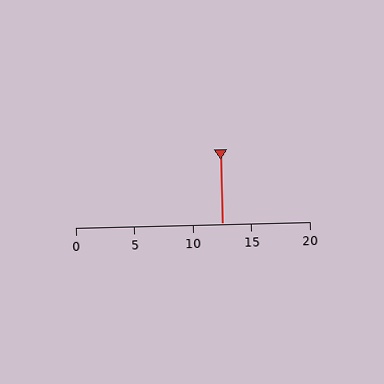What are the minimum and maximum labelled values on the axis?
The axis runs from 0 to 20.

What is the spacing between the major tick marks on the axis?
The major ticks are spaced 5 apart.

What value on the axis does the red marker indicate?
The marker indicates approximately 12.5.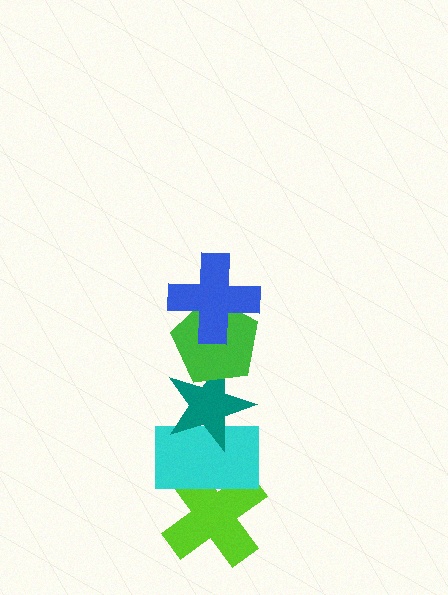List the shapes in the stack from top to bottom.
From top to bottom: the blue cross, the green pentagon, the teal star, the cyan rectangle, the lime cross.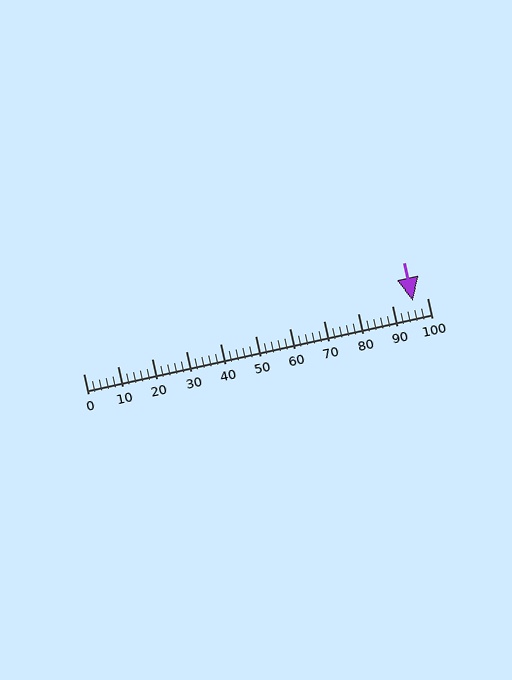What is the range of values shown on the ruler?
The ruler shows values from 0 to 100.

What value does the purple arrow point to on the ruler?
The purple arrow points to approximately 96.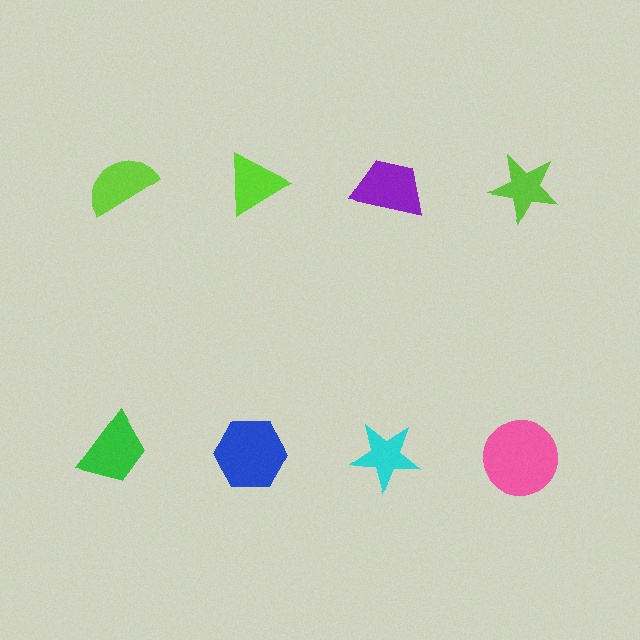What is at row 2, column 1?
A green trapezoid.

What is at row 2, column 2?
A blue hexagon.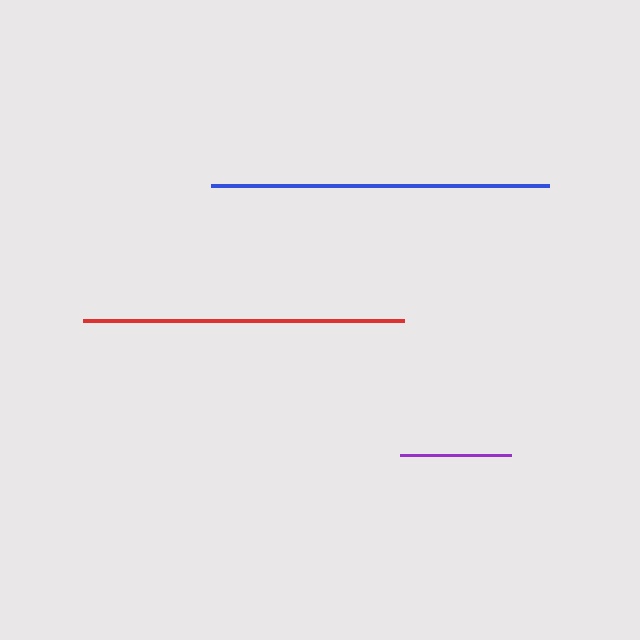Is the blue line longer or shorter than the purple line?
The blue line is longer than the purple line.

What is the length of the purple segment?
The purple segment is approximately 110 pixels long.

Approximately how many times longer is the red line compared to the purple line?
The red line is approximately 2.9 times the length of the purple line.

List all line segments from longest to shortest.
From longest to shortest: blue, red, purple.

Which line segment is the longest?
The blue line is the longest at approximately 338 pixels.